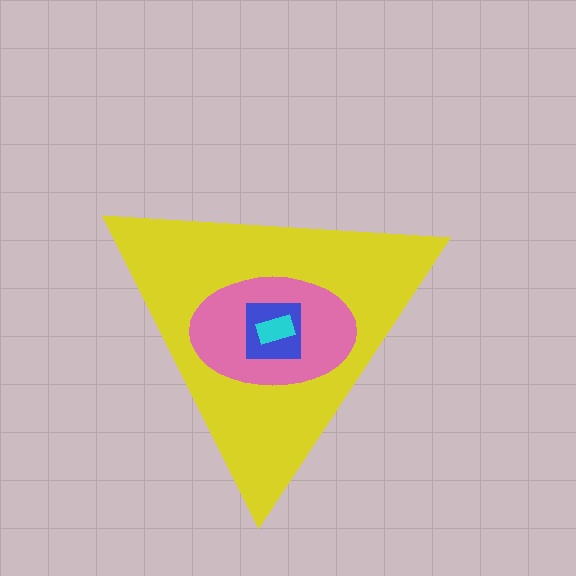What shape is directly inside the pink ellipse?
The blue square.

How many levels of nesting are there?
4.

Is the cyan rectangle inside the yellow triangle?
Yes.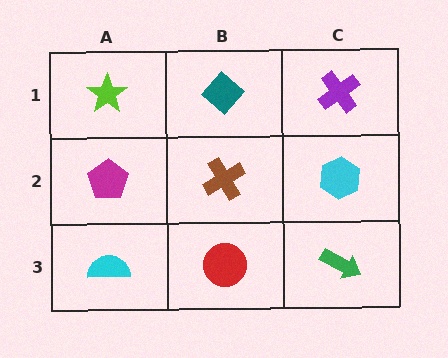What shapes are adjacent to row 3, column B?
A brown cross (row 2, column B), a cyan semicircle (row 3, column A), a green arrow (row 3, column C).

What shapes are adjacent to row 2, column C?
A purple cross (row 1, column C), a green arrow (row 3, column C), a brown cross (row 2, column B).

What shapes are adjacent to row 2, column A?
A lime star (row 1, column A), a cyan semicircle (row 3, column A), a brown cross (row 2, column B).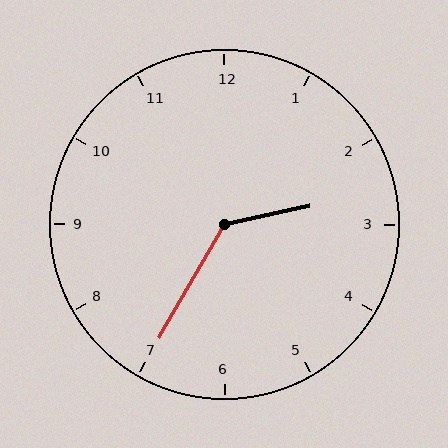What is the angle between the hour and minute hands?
Approximately 132 degrees.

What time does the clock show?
2:35.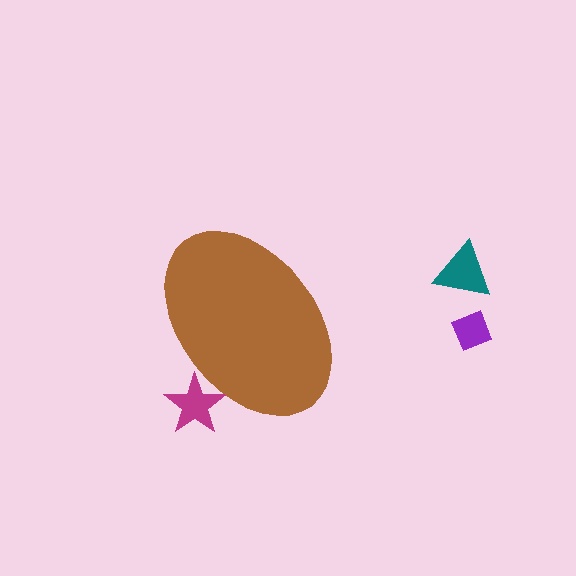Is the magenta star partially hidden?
Yes, the magenta star is partially hidden behind the brown ellipse.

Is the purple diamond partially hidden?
No, the purple diamond is fully visible.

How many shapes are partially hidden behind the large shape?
1 shape is partially hidden.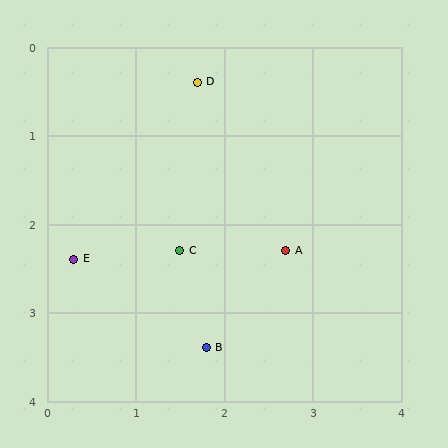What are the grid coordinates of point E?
Point E is at approximately (0.3, 2.4).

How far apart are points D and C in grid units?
Points D and C are about 1.9 grid units apart.